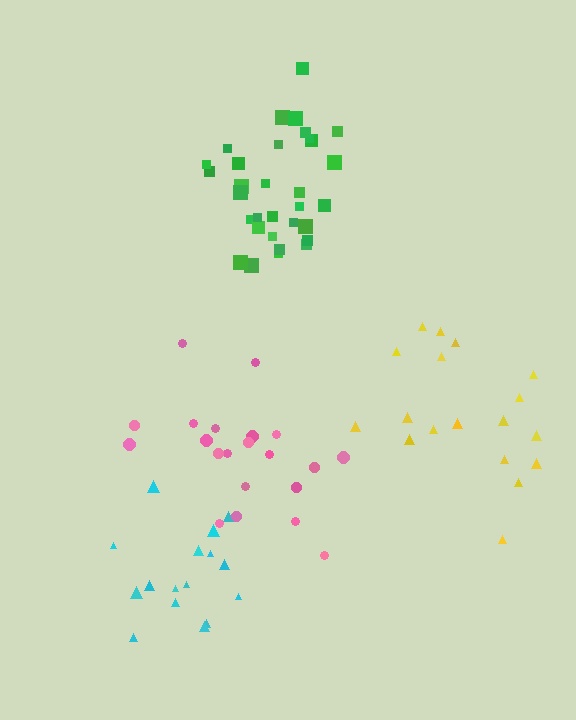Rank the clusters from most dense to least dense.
green, cyan, pink, yellow.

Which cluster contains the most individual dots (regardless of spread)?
Green (32).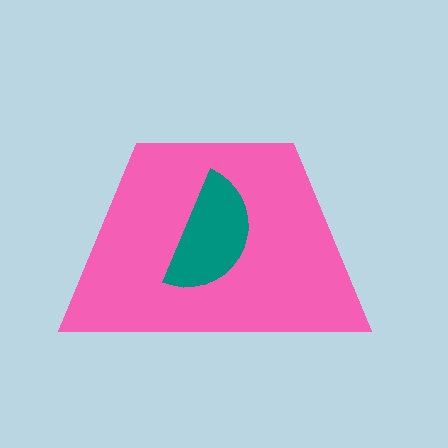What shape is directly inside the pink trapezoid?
The teal semicircle.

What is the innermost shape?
The teal semicircle.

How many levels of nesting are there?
2.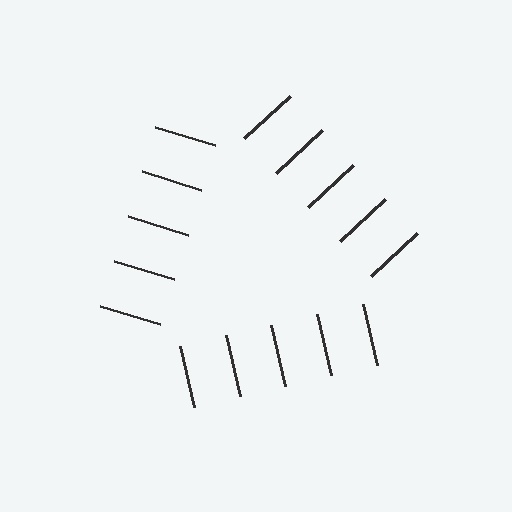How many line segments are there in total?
15 — 5 along each of the 3 edges.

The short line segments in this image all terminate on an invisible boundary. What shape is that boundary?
An illusory triangle — the line segments terminate on its edges but no continuous stroke is drawn.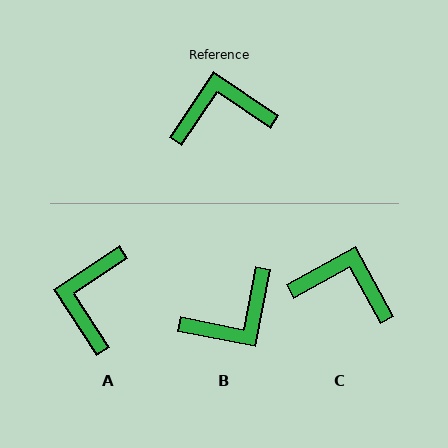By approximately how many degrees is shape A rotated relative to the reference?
Approximately 67 degrees counter-clockwise.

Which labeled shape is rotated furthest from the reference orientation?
B, about 157 degrees away.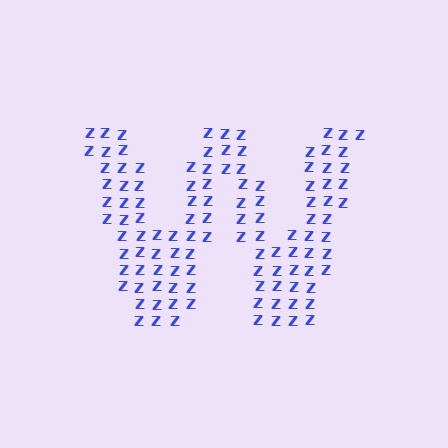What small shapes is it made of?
It is made of small letter Z's.